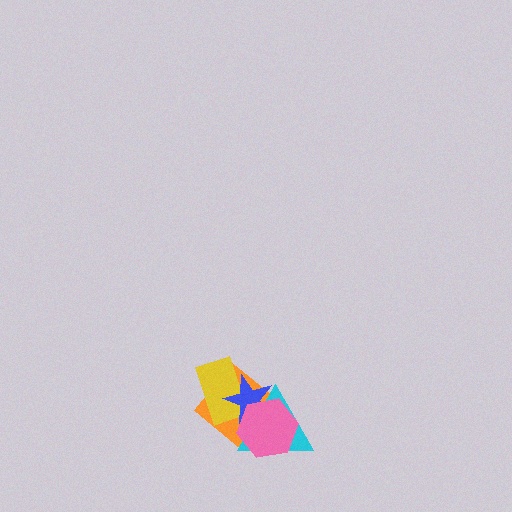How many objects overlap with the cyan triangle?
4 objects overlap with the cyan triangle.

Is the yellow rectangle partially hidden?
Yes, it is partially covered by another shape.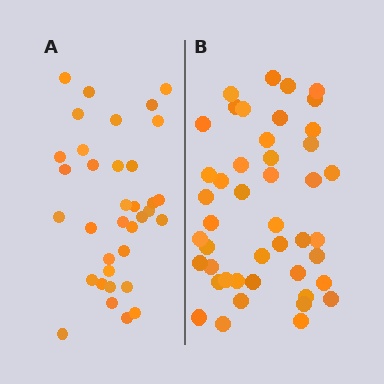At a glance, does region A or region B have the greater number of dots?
Region B (the right region) has more dots.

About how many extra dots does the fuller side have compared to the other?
Region B has roughly 10 or so more dots than region A.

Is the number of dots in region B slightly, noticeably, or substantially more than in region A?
Region B has noticeably more, but not dramatically so. The ratio is roughly 1.3 to 1.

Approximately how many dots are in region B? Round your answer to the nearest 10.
About 40 dots. (The exact count is 45, which rounds to 40.)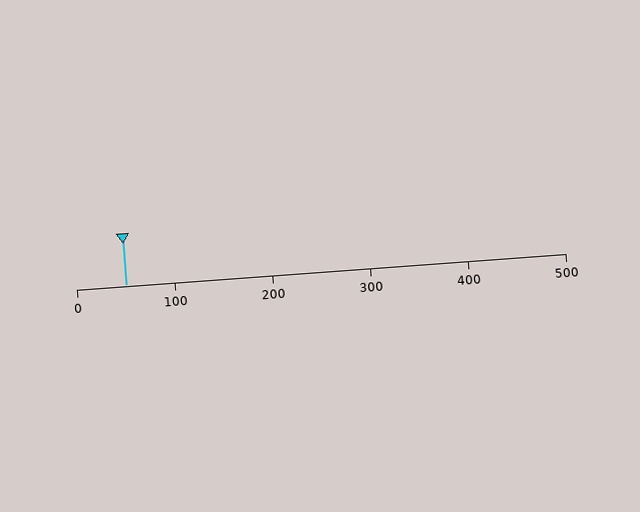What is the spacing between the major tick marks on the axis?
The major ticks are spaced 100 apart.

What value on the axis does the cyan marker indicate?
The marker indicates approximately 50.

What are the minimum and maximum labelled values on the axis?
The axis runs from 0 to 500.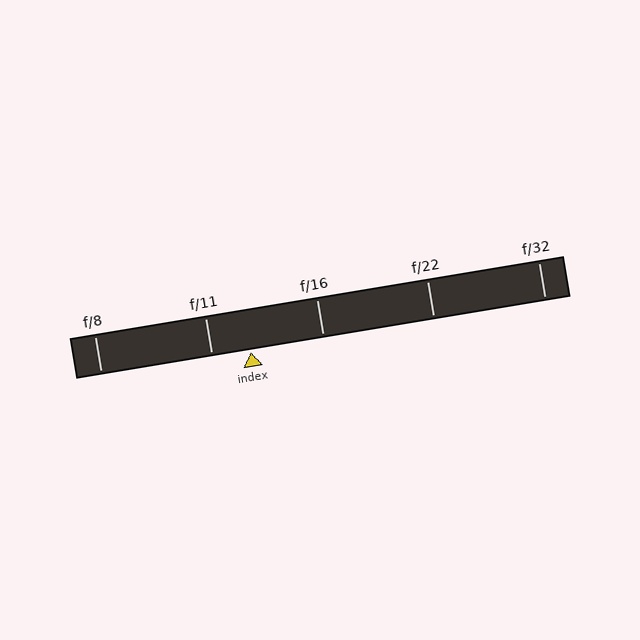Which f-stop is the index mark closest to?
The index mark is closest to f/11.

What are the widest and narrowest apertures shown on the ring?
The widest aperture shown is f/8 and the narrowest is f/32.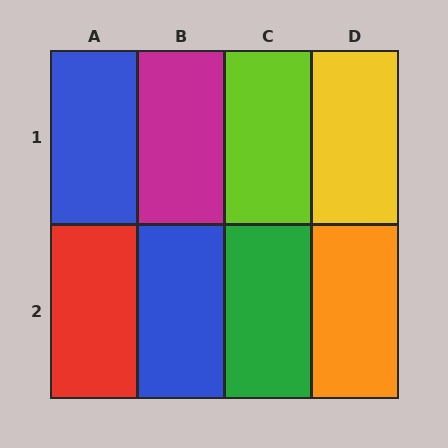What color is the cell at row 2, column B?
Blue.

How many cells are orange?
1 cell is orange.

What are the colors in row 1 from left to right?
Blue, magenta, lime, yellow.